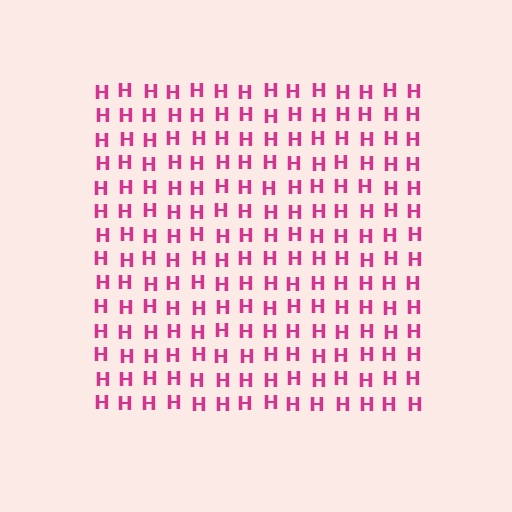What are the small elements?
The small elements are letter H's.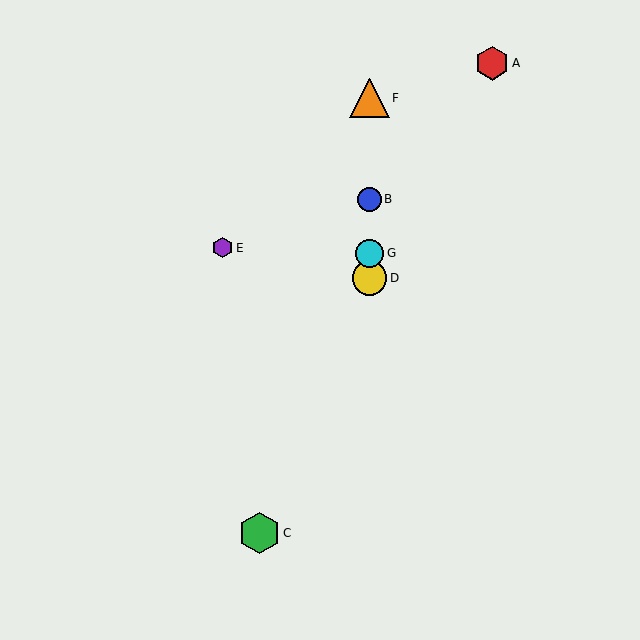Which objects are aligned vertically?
Objects B, D, F, G are aligned vertically.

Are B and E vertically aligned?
No, B is at x≈370 and E is at x≈223.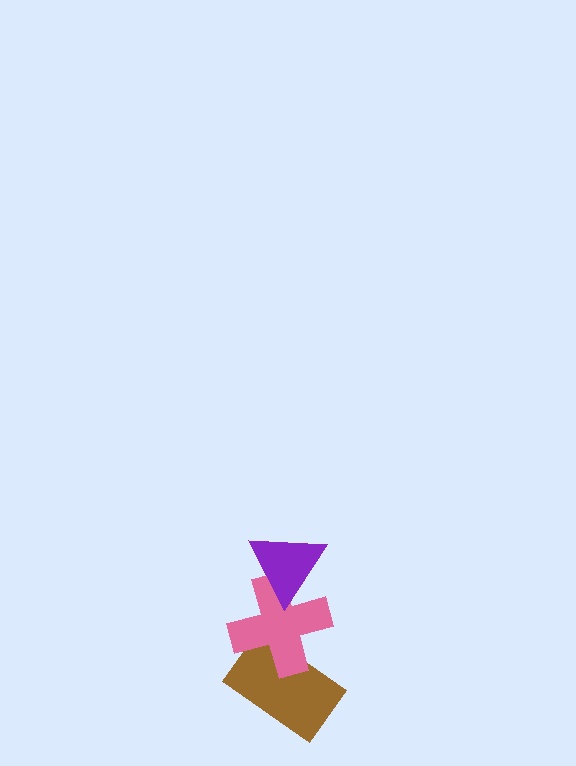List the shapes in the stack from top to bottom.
From top to bottom: the purple triangle, the pink cross, the brown rectangle.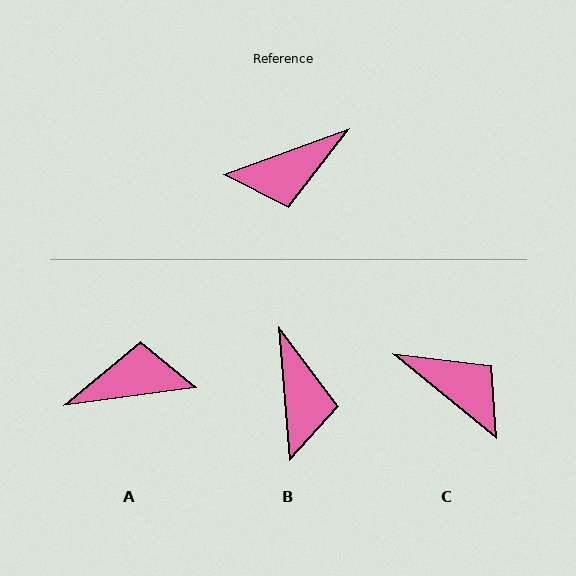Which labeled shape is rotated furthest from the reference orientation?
A, about 168 degrees away.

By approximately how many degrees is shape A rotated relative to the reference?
Approximately 168 degrees counter-clockwise.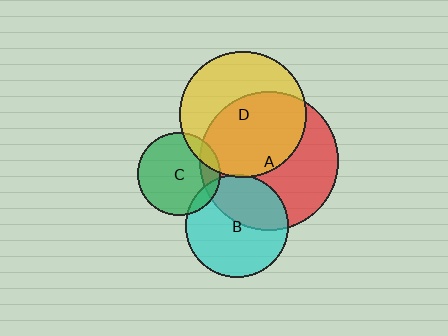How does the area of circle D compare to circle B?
Approximately 1.5 times.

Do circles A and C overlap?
Yes.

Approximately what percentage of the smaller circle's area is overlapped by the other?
Approximately 15%.